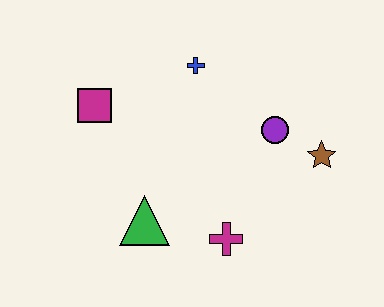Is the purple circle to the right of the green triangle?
Yes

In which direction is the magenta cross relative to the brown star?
The magenta cross is to the left of the brown star.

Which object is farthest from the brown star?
The magenta square is farthest from the brown star.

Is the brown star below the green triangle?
No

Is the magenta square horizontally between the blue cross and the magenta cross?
No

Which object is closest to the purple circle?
The brown star is closest to the purple circle.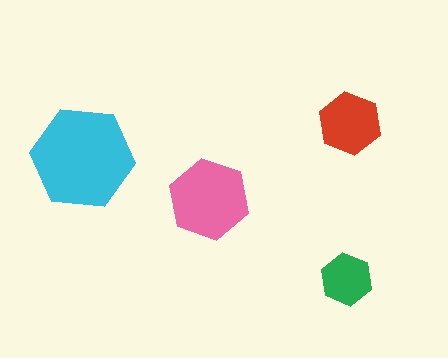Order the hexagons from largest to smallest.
the cyan one, the pink one, the red one, the green one.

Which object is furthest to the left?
The cyan hexagon is leftmost.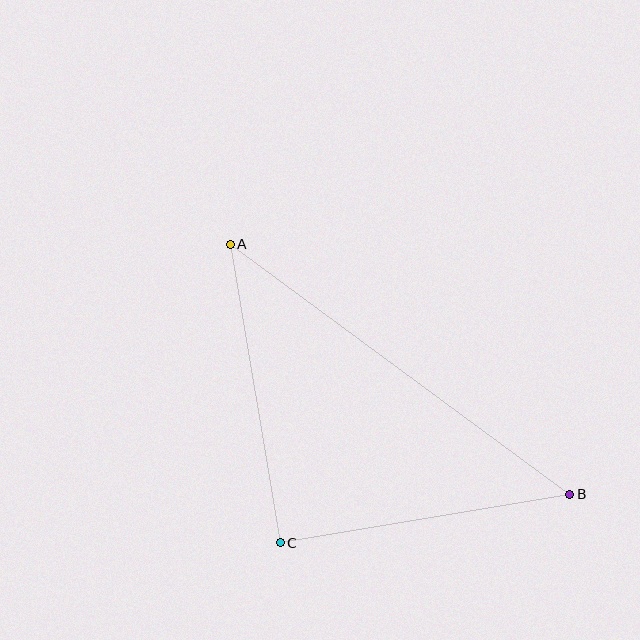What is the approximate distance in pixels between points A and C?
The distance between A and C is approximately 303 pixels.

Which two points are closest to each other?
Points B and C are closest to each other.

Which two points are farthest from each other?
Points A and B are farthest from each other.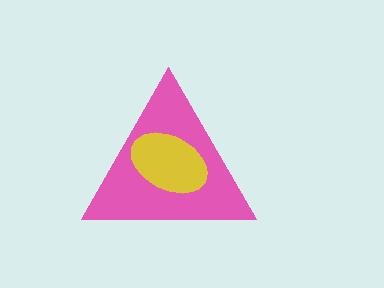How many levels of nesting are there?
2.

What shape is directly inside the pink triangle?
The yellow ellipse.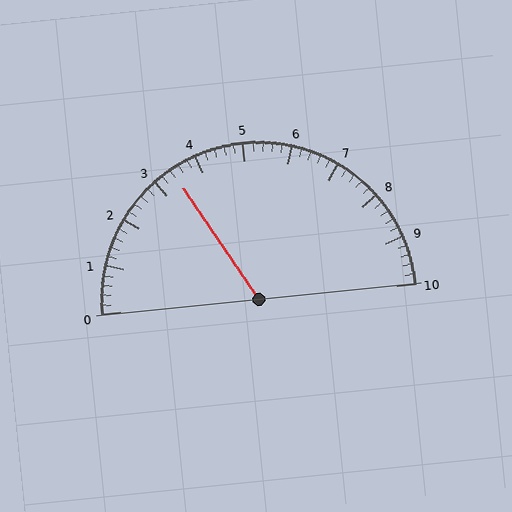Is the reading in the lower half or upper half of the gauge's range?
The reading is in the lower half of the range (0 to 10).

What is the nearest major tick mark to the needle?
The nearest major tick mark is 3.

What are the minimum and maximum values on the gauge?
The gauge ranges from 0 to 10.